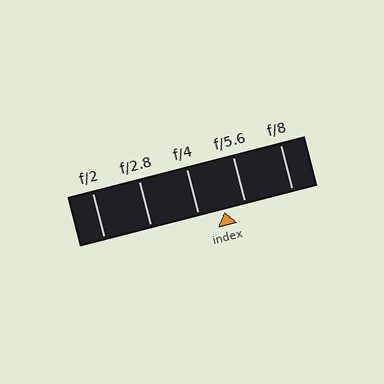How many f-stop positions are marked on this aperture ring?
There are 5 f-stop positions marked.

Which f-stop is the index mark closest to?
The index mark is closest to f/5.6.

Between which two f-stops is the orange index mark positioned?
The index mark is between f/4 and f/5.6.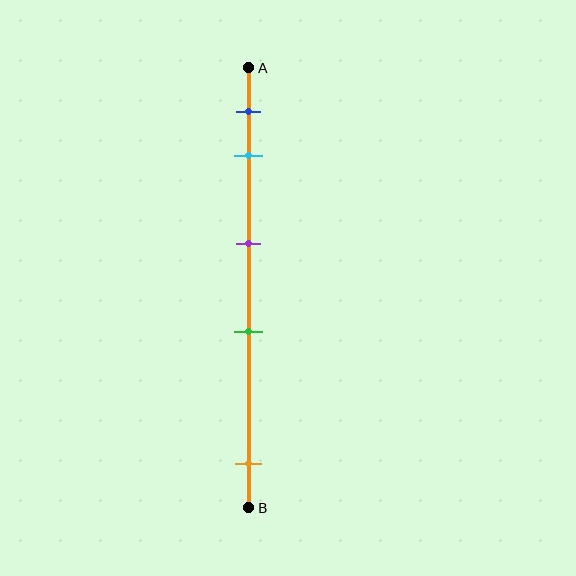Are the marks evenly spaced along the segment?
No, the marks are not evenly spaced.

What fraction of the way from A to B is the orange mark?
The orange mark is approximately 90% (0.9) of the way from A to B.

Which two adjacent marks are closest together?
The blue and cyan marks are the closest adjacent pair.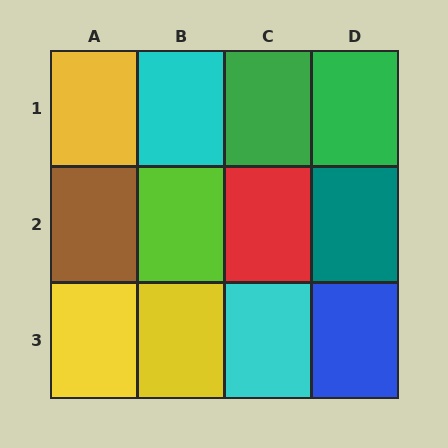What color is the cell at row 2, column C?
Red.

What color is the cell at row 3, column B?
Yellow.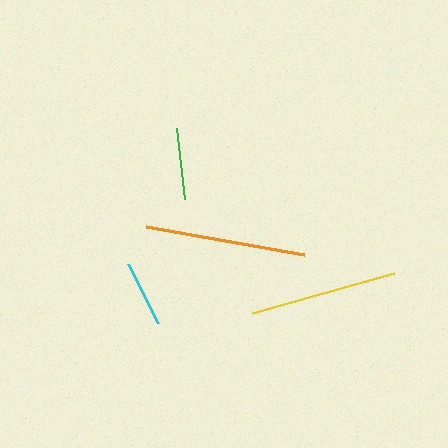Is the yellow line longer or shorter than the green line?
The yellow line is longer than the green line.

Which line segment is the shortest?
The cyan line is the shortest at approximately 66 pixels.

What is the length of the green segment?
The green segment is approximately 72 pixels long.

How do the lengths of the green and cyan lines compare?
The green and cyan lines are approximately the same length.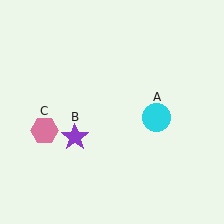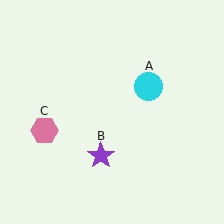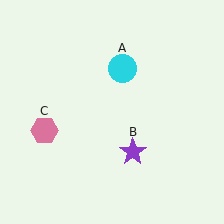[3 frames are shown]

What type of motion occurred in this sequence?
The cyan circle (object A), purple star (object B) rotated counterclockwise around the center of the scene.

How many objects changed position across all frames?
2 objects changed position: cyan circle (object A), purple star (object B).